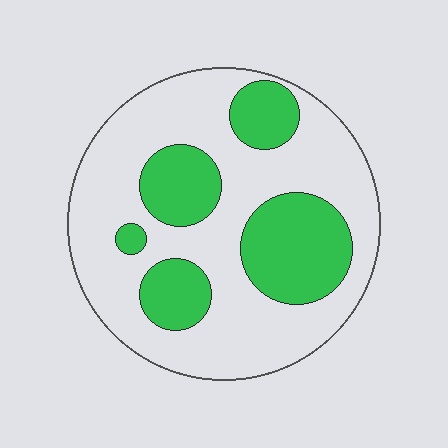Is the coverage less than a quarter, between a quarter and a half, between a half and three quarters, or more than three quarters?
Between a quarter and a half.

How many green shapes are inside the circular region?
5.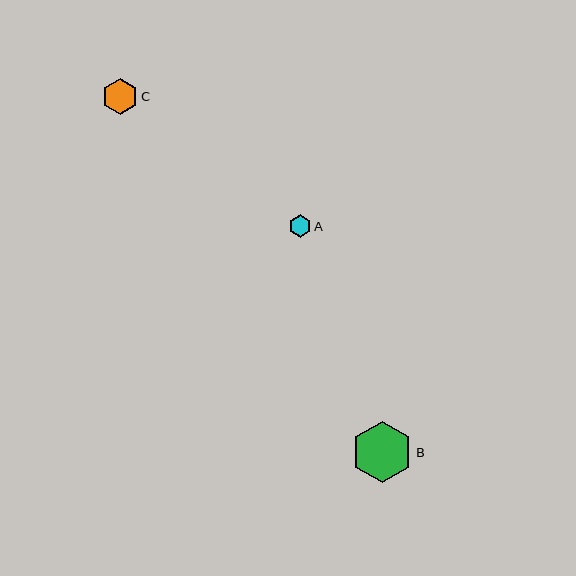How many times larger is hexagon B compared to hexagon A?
Hexagon B is approximately 2.7 times the size of hexagon A.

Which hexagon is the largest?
Hexagon B is the largest with a size of approximately 61 pixels.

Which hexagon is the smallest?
Hexagon A is the smallest with a size of approximately 23 pixels.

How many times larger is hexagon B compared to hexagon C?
Hexagon B is approximately 1.7 times the size of hexagon C.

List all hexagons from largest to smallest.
From largest to smallest: B, C, A.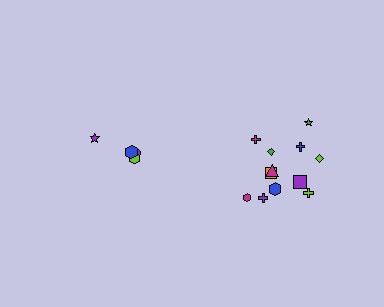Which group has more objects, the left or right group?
The right group.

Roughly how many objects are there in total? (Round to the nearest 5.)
Roughly 15 objects in total.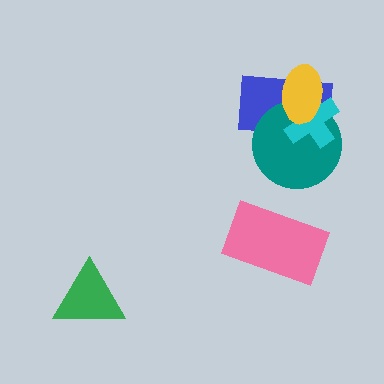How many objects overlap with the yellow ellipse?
3 objects overlap with the yellow ellipse.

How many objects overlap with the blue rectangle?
3 objects overlap with the blue rectangle.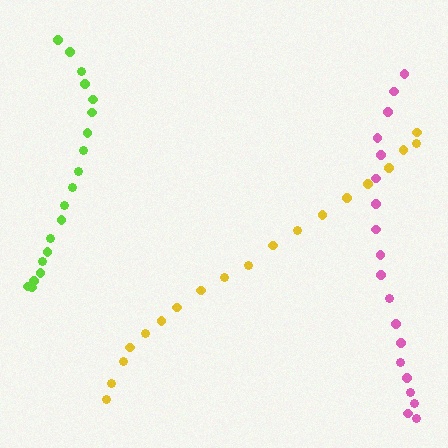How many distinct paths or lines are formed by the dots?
There are 3 distinct paths.